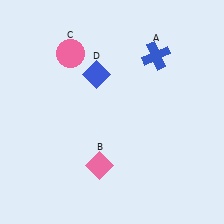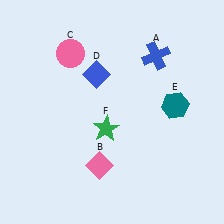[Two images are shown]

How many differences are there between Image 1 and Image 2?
There are 2 differences between the two images.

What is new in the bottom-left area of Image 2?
A green star (F) was added in the bottom-left area of Image 2.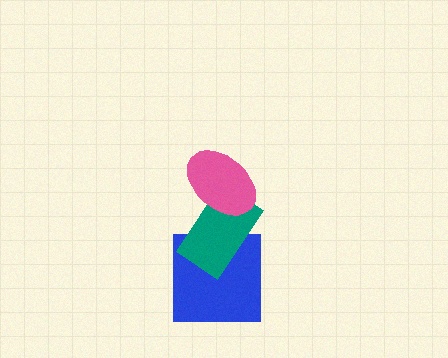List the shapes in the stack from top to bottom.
From top to bottom: the pink ellipse, the teal rectangle, the blue square.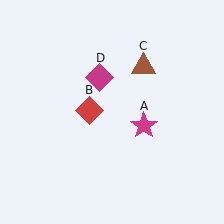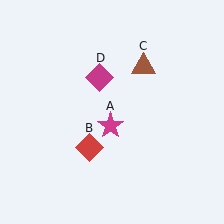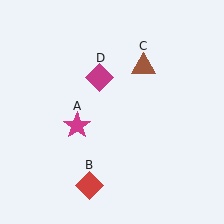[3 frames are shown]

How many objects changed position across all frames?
2 objects changed position: magenta star (object A), red diamond (object B).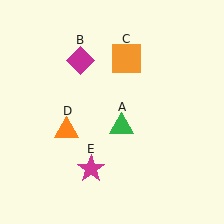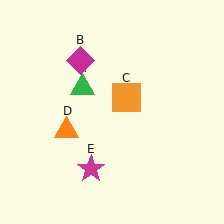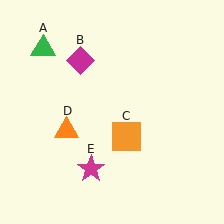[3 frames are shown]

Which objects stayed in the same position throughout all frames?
Magenta diamond (object B) and orange triangle (object D) and magenta star (object E) remained stationary.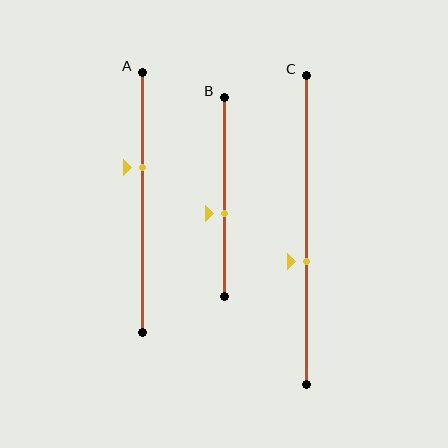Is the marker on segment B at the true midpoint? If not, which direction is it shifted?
No, the marker on segment B is shifted downward by about 8% of the segment length.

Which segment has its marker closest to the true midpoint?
Segment B has its marker closest to the true midpoint.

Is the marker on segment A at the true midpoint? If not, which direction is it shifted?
No, the marker on segment A is shifted upward by about 13% of the segment length.